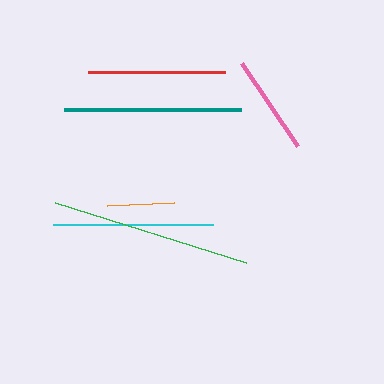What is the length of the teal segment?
The teal segment is approximately 177 pixels long.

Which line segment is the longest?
The green line is the longest at approximately 200 pixels.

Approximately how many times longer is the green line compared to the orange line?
The green line is approximately 3.0 times the length of the orange line.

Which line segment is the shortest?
The orange line is the shortest at approximately 67 pixels.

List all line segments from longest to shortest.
From longest to shortest: green, teal, cyan, red, pink, orange.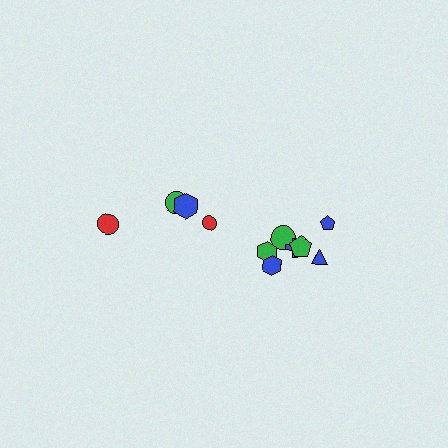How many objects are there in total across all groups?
There are 11 objects.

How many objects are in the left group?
There are 4 objects.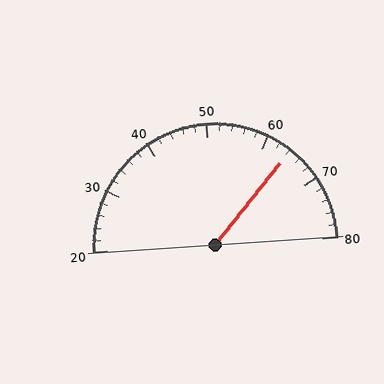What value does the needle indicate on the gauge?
The needle indicates approximately 64.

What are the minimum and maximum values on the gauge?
The gauge ranges from 20 to 80.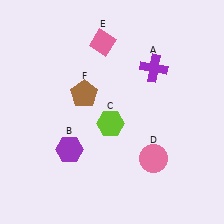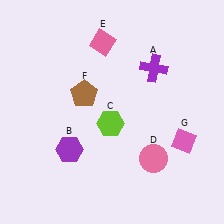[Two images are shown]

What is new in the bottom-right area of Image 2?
A pink diamond (G) was added in the bottom-right area of Image 2.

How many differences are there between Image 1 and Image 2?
There is 1 difference between the two images.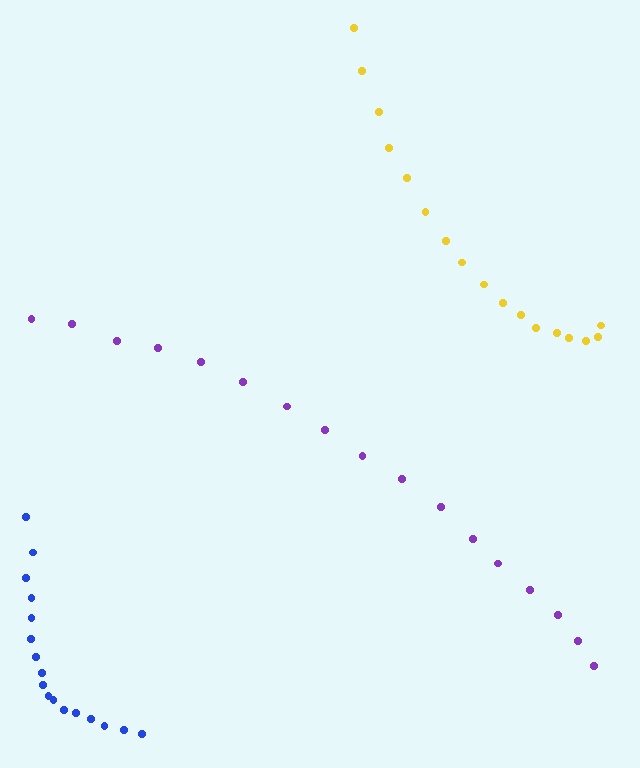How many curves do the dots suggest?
There are 3 distinct paths.